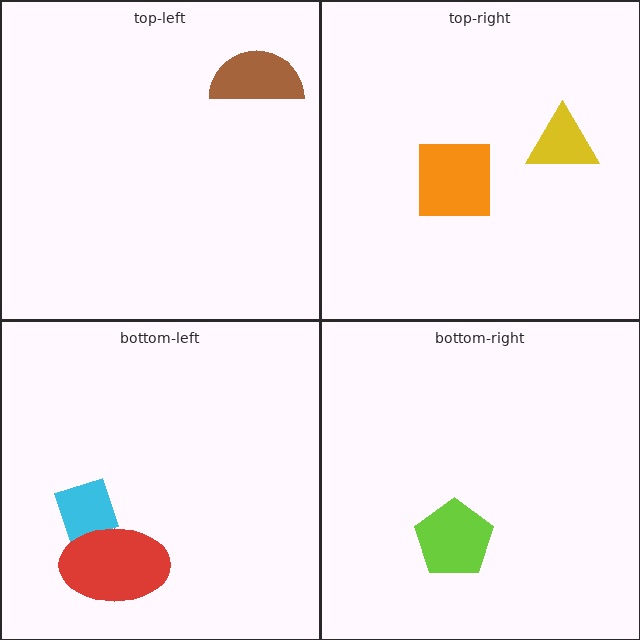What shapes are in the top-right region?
The yellow triangle, the orange square.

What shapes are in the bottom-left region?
The cyan diamond, the red ellipse.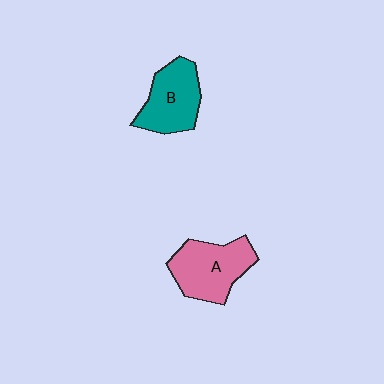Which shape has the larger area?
Shape A (pink).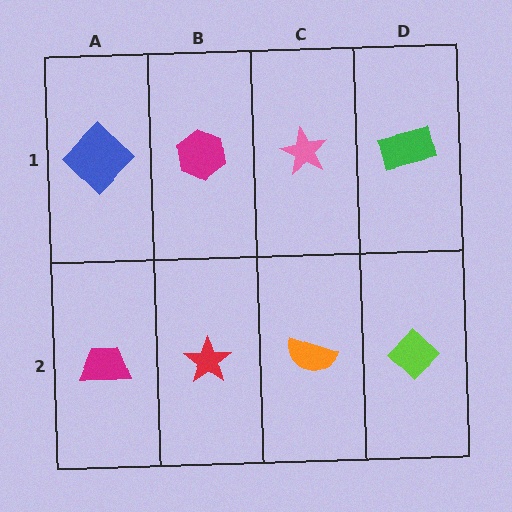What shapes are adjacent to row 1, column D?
A lime diamond (row 2, column D), a pink star (row 1, column C).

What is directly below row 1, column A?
A magenta trapezoid.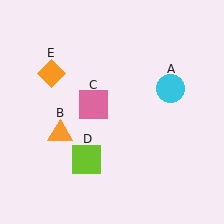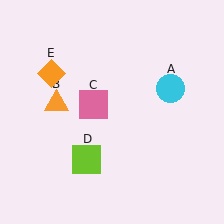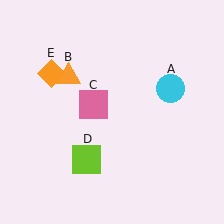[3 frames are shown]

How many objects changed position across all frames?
1 object changed position: orange triangle (object B).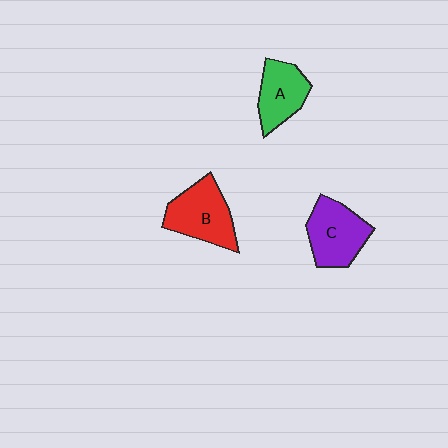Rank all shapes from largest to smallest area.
From largest to smallest: B (red), C (purple), A (green).